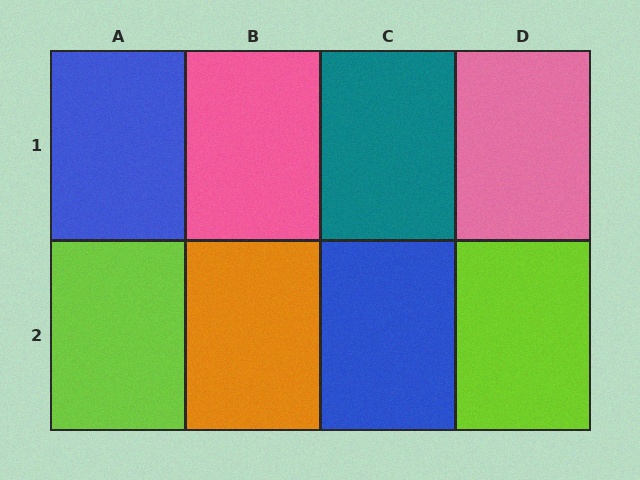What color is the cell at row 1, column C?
Teal.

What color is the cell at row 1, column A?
Blue.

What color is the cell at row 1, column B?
Pink.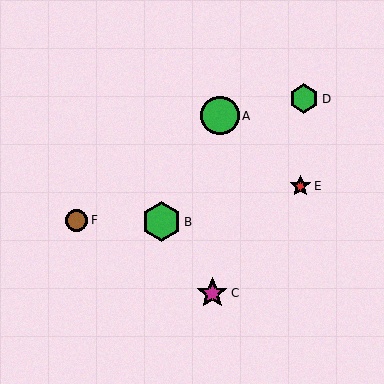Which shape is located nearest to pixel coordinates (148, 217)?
The green hexagon (labeled B) at (162, 222) is nearest to that location.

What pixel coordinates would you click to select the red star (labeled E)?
Click at (300, 186) to select the red star E.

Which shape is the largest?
The green hexagon (labeled B) is the largest.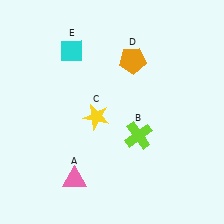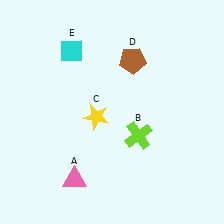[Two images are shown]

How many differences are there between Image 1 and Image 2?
There is 1 difference between the two images.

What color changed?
The pentagon (D) changed from orange in Image 1 to brown in Image 2.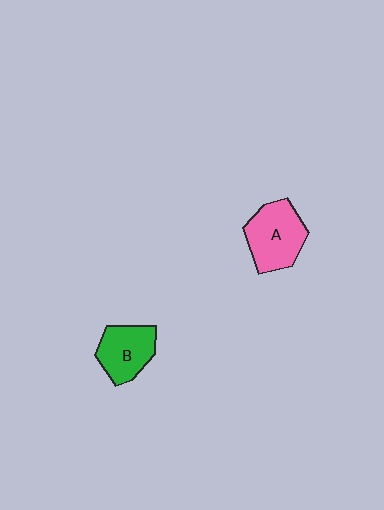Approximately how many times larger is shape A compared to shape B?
Approximately 1.2 times.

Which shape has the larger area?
Shape A (pink).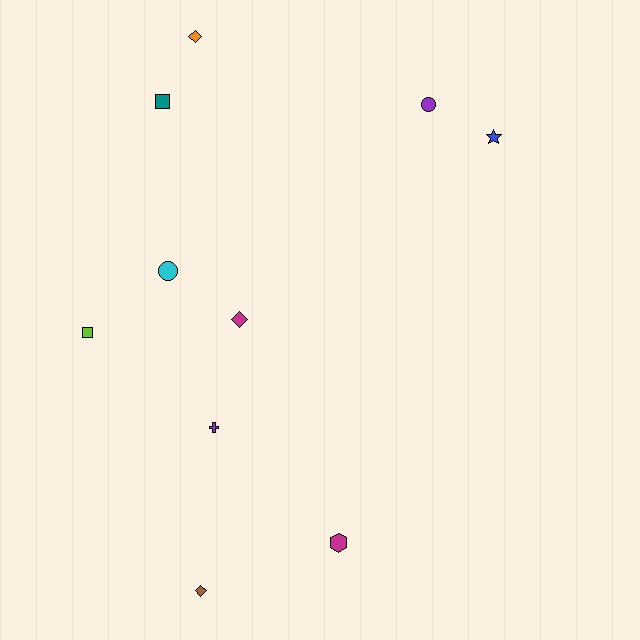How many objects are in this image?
There are 10 objects.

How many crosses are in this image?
There is 1 cross.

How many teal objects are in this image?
There is 1 teal object.